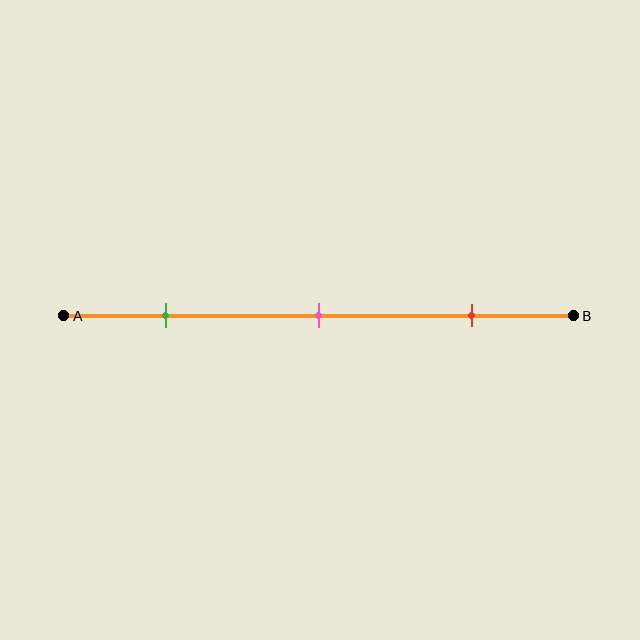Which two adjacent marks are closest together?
The green and pink marks are the closest adjacent pair.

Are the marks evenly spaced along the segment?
Yes, the marks are approximately evenly spaced.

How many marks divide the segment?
There are 3 marks dividing the segment.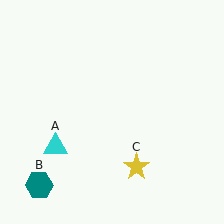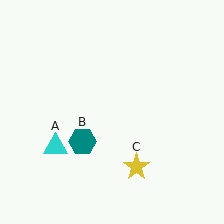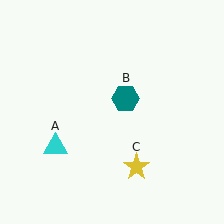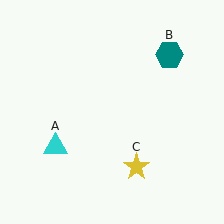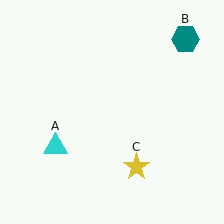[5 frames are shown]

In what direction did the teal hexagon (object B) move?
The teal hexagon (object B) moved up and to the right.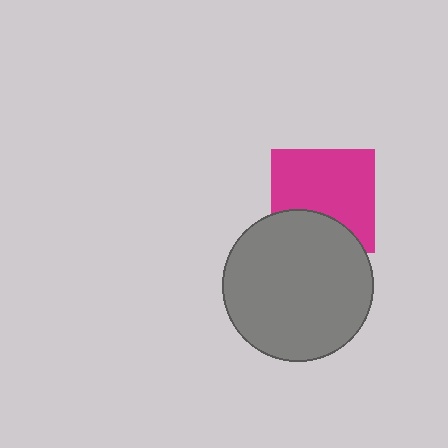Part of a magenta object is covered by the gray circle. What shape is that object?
It is a square.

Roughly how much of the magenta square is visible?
Most of it is visible (roughly 69%).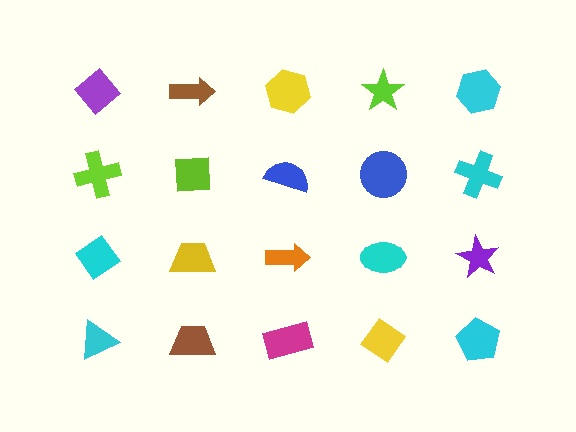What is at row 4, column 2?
A brown trapezoid.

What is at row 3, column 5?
A purple star.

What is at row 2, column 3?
A blue semicircle.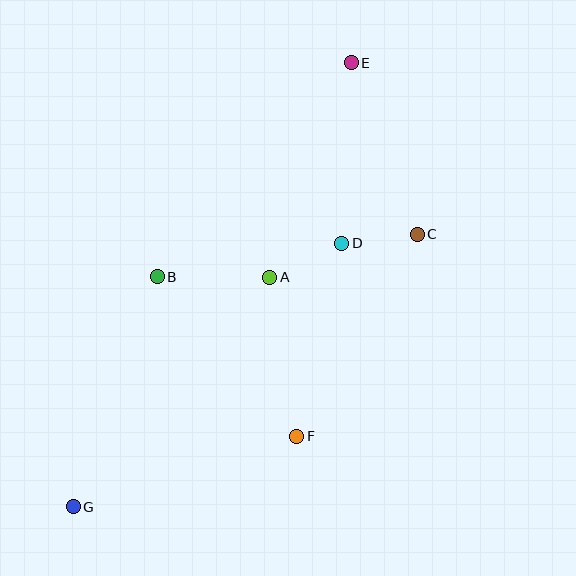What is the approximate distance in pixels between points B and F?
The distance between B and F is approximately 212 pixels.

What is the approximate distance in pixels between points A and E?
The distance between A and E is approximately 229 pixels.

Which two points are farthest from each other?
Points E and G are farthest from each other.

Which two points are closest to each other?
Points C and D are closest to each other.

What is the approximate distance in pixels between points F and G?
The distance between F and G is approximately 234 pixels.